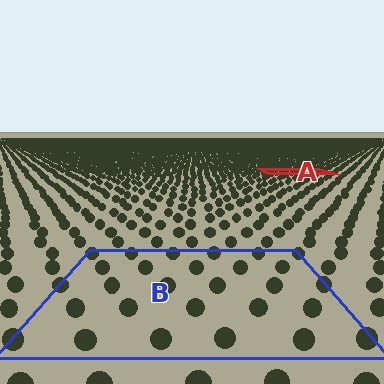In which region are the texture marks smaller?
The texture marks are smaller in region A, because it is farther away.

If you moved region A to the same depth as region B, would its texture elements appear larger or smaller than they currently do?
They would appear larger. At a closer depth, the same texture elements are projected at a bigger on-screen size.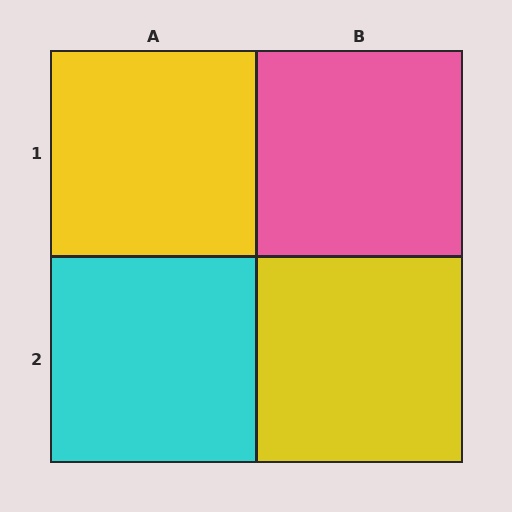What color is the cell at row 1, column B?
Pink.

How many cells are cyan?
1 cell is cyan.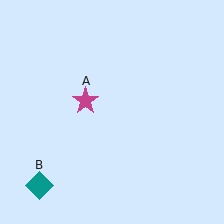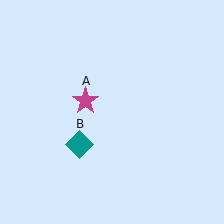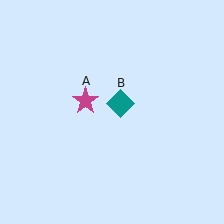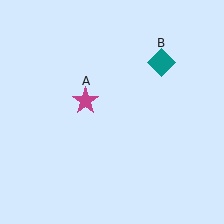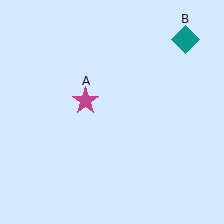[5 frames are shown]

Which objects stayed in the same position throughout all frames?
Magenta star (object A) remained stationary.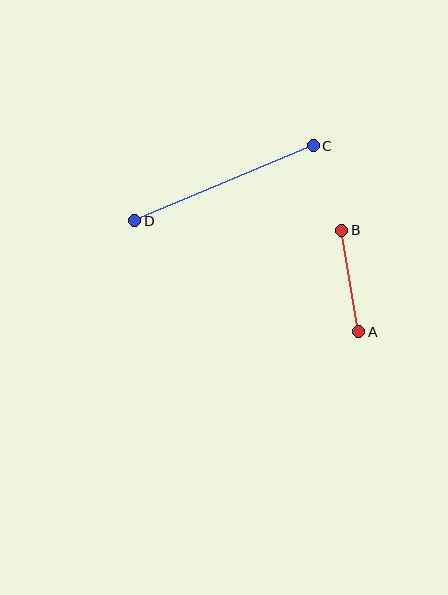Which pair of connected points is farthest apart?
Points C and D are farthest apart.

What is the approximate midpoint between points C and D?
The midpoint is at approximately (224, 183) pixels.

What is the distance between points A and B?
The distance is approximately 103 pixels.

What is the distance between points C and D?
The distance is approximately 194 pixels.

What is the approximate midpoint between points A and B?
The midpoint is at approximately (350, 281) pixels.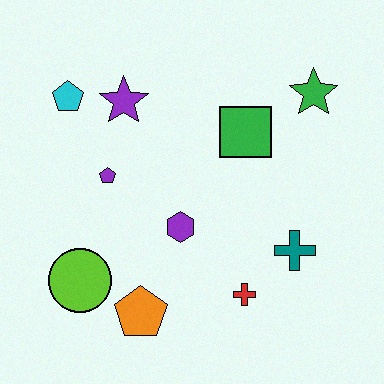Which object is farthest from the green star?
The lime circle is farthest from the green star.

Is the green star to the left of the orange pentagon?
No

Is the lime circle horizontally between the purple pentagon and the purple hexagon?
No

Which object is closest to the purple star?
The cyan pentagon is closest to the purple star.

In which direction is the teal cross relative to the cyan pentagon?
The teal cross is to the right of the cyan pentagon.